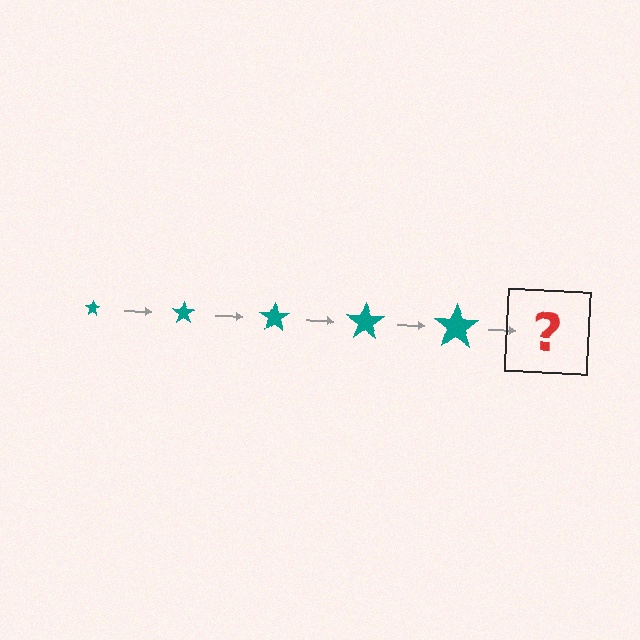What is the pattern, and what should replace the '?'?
The pattern is that the star gets progressively larger each step. The '?' should be a teal star, larger than the previous one.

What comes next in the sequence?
The next element should be a teal star, larger than the previous one.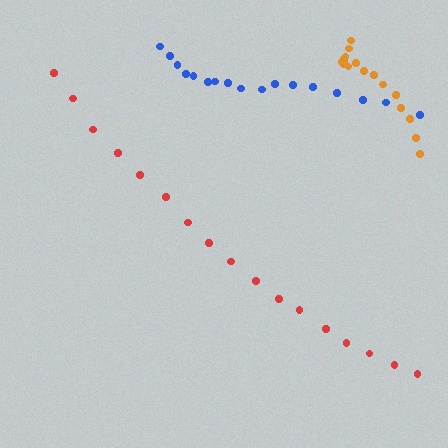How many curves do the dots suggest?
There are 3 distinct paths.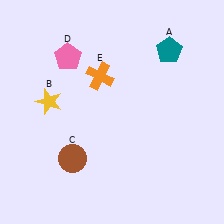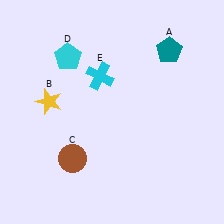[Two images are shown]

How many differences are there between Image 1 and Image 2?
There are 2 differences between the two images.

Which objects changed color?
D changed from pink to cyan. E changed from orange to cyan.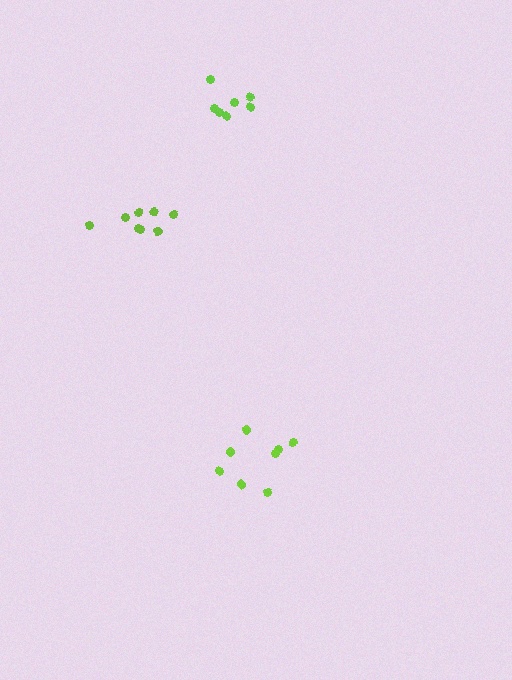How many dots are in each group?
Group 1: 8 dots, Group 2: 7 dots, Group 3: 8 dots (23 total).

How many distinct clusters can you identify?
There are 3 distinct clusters.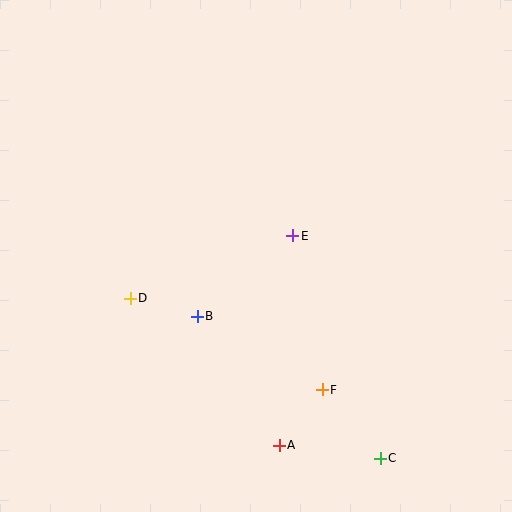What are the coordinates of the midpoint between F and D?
The midpoint between F and D is at (226, 344).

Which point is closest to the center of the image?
Point E at (293, 236) is closest to the center.